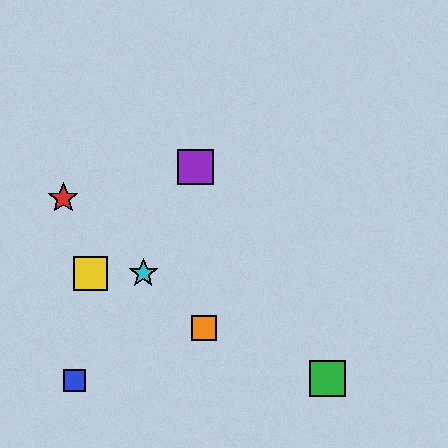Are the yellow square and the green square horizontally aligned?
No, the yellow square is at y≈273 and the green square is at y≈378.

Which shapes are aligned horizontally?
The yellow square, the cyan star are aligned horizontally.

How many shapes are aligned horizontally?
2 shapes (the yellow square, the cyan star) are aligned horizontally.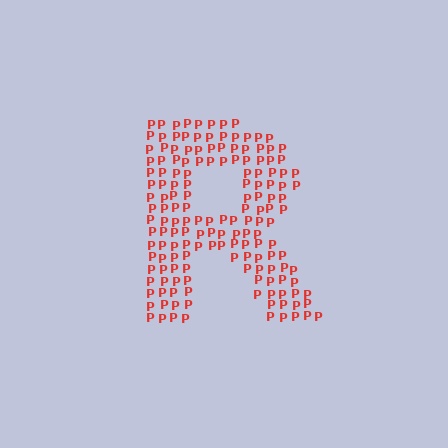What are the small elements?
The small elements are letter P's.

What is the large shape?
The large shape is the letter R.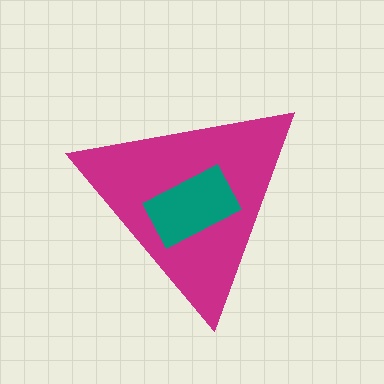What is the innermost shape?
The teal rectangle.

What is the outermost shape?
The magenta triangle.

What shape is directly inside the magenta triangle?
The teal rectangle.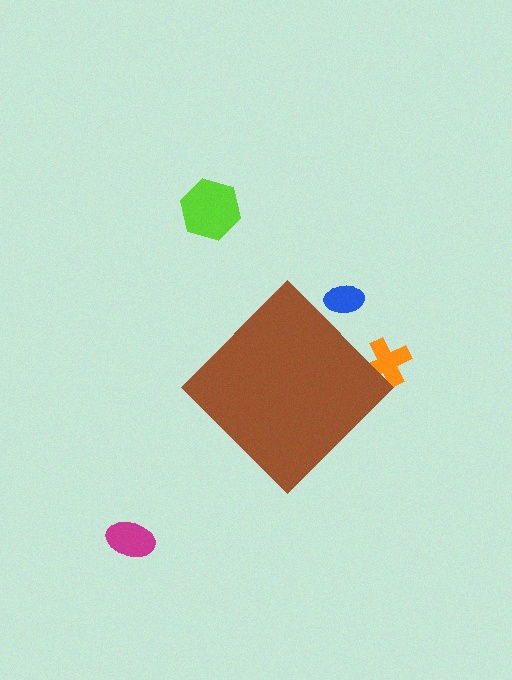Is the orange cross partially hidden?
Yes, the orange cross is partially hidden behind the brown diamond.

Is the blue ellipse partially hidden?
Yes, the blue ellipse is partially hidden behind the brown diamond.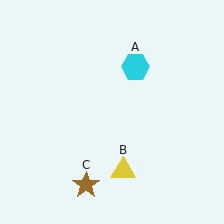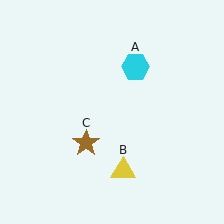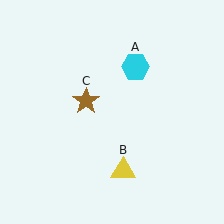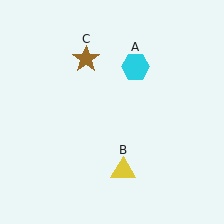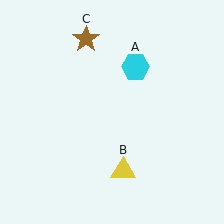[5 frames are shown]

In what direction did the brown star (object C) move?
The brown star (object C) moved up.